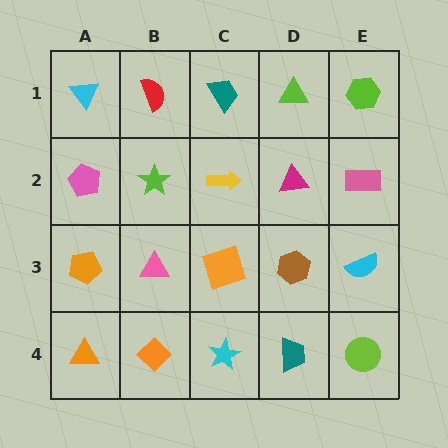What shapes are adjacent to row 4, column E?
A cyan semicircle (row 3, column E), a teal trapezoid (row 4, column D).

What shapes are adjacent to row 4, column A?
An orange pentagon (row 3, column A), an orange diamond (row 4, column B).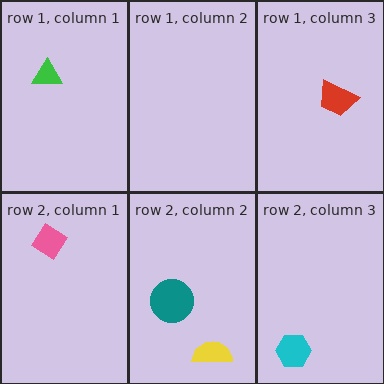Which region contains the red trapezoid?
The row 1, column 3 region.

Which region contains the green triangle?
The row 1, column 1 region.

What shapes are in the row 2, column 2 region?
The teal circle, the yellow semicircle.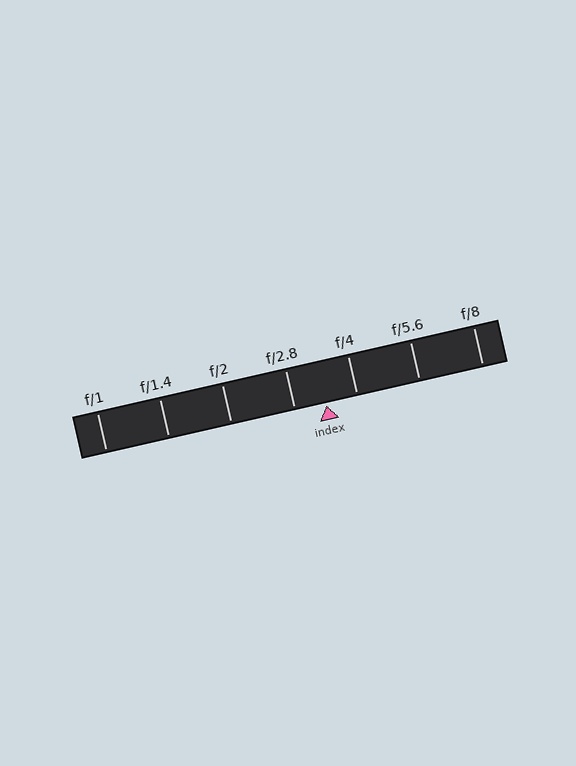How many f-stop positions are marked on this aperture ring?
There are 7 f-stop positions marked.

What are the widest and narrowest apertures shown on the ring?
The widest aperture shown is f/1 and the narrowest is f/8.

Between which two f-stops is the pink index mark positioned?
The index mark is between f/2.8 and f/4.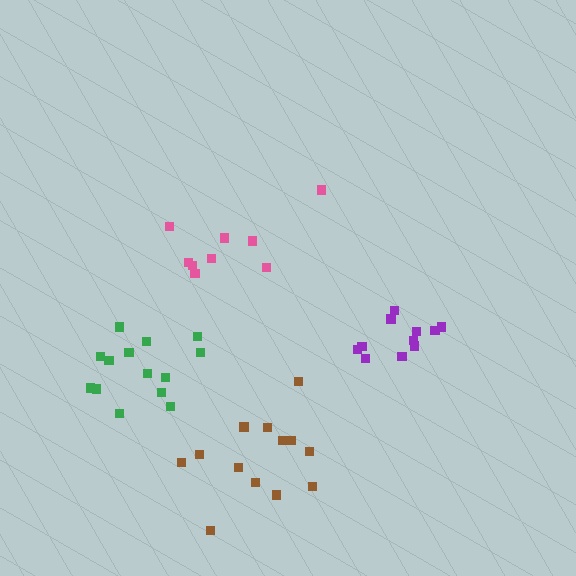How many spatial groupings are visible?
There are 4 spatial groupings.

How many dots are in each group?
Group 1: 11 dots, Group 2: 9 dots, Group 3: 14 dots, Group 4: 13 dots (47 total).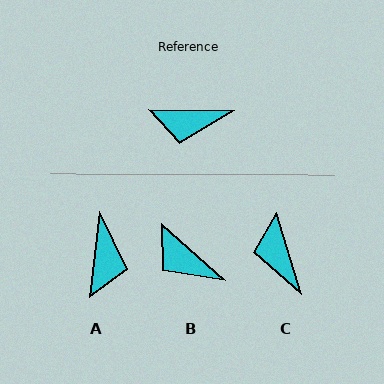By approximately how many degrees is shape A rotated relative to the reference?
Approximately 85 degrees counter-clockwise.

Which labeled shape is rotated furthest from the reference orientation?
A, about 85 degrees away.